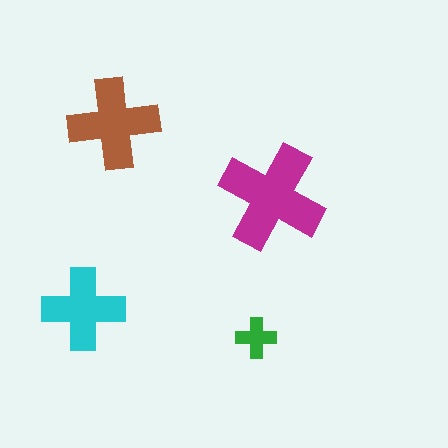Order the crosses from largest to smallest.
the magenta one, the brown one, the cyan one, the green one.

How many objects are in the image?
There are 4 objects in the image.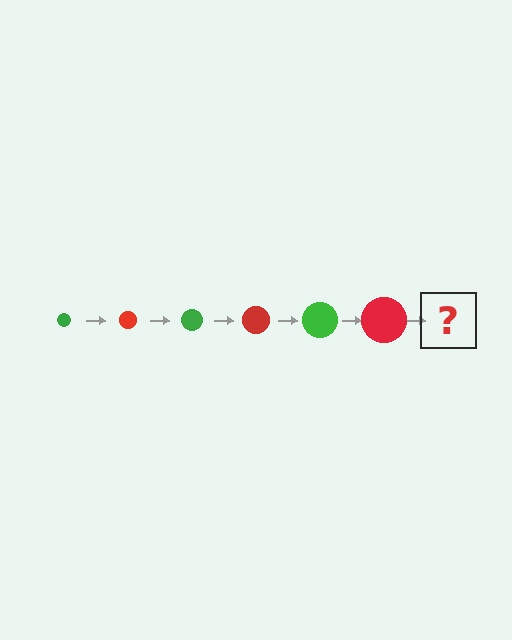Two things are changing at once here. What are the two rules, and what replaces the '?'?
The two rules are that the circle grows larger each step and the color cycles through green and red. The '?' should be a green circle, larger than the previous one.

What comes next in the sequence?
The next element should be a green circle, larger than the previous one.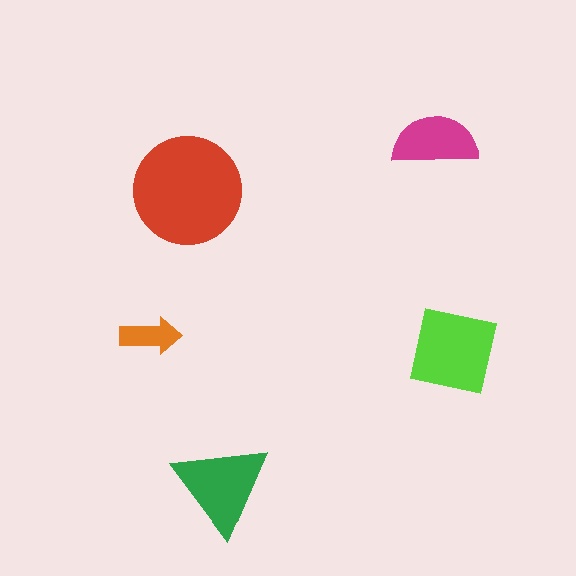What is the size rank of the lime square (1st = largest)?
2nd.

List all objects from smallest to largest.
The orange arrow, the magenta semicircle, the green triangle, the lime square, the red circle.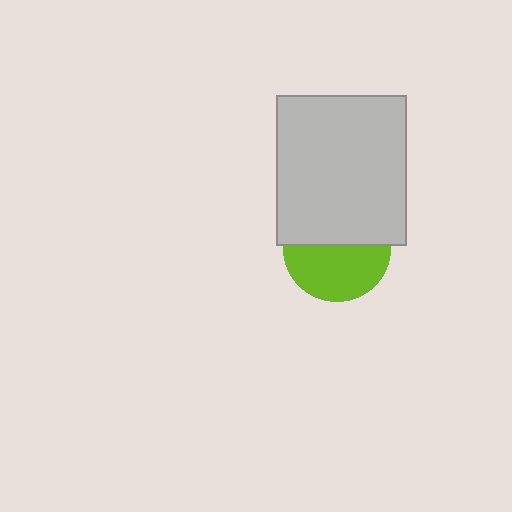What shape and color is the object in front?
The object in front is a light gray rectangle.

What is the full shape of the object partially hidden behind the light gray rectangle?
The partially hidden object is a lime circle.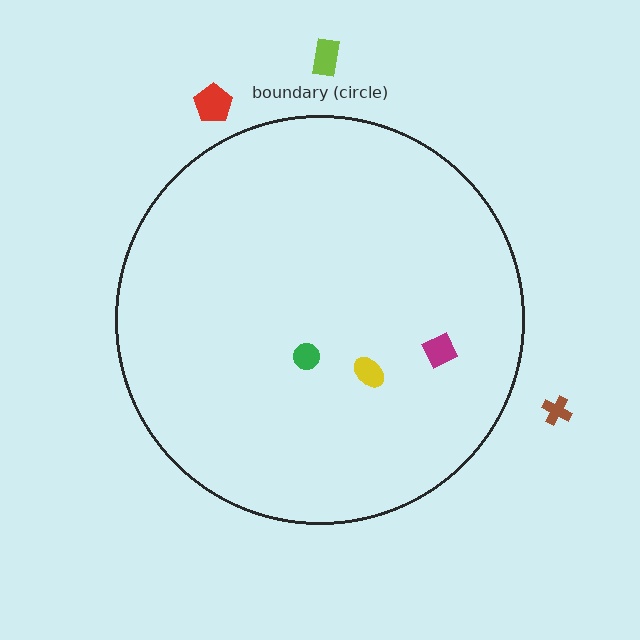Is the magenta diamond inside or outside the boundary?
Inside.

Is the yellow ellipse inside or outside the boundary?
Inside.